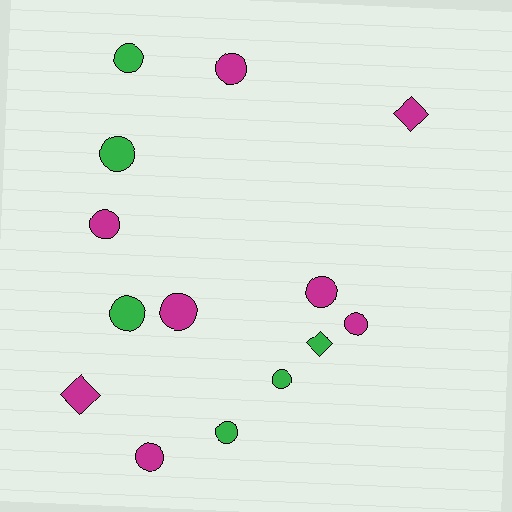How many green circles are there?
There are 5 green circles.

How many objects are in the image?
There are 14 objects.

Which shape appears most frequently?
Circle, with 11 objects.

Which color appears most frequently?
Magenta, with 8 objects.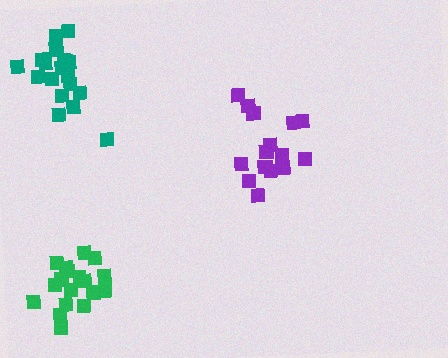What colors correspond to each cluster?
The clusters are colored: teal, purple, green.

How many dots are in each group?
Group 1: 19 dots, Group 2: 17 dots, Group 3: 19 dots (55 total).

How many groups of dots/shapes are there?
There are 3 groups.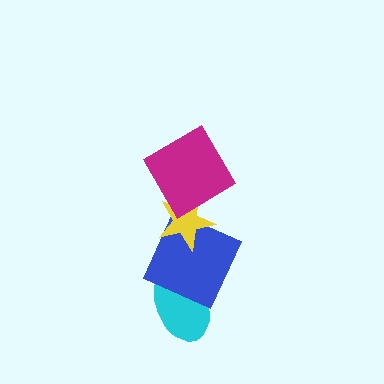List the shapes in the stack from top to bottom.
From top to bottom: the magenta diamond, the yellow star, the blue square, the cyan ellipse.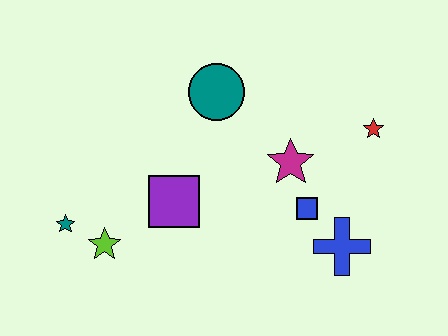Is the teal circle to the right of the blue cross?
No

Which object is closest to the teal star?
The lime star is closest to the teal star.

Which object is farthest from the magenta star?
The teal star is farthest from the magenta star.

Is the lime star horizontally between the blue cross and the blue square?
No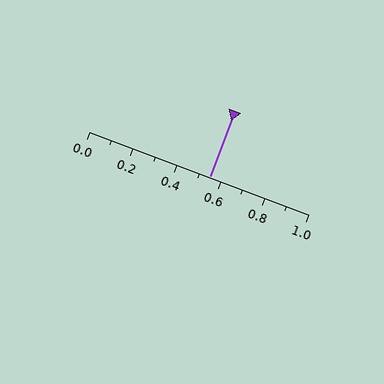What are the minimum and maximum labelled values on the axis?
The axis runs from 0.0 to 1.0.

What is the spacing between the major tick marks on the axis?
The major ticks are spaced 0.2 apart.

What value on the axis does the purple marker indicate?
The marker indicates approximately 0.55.